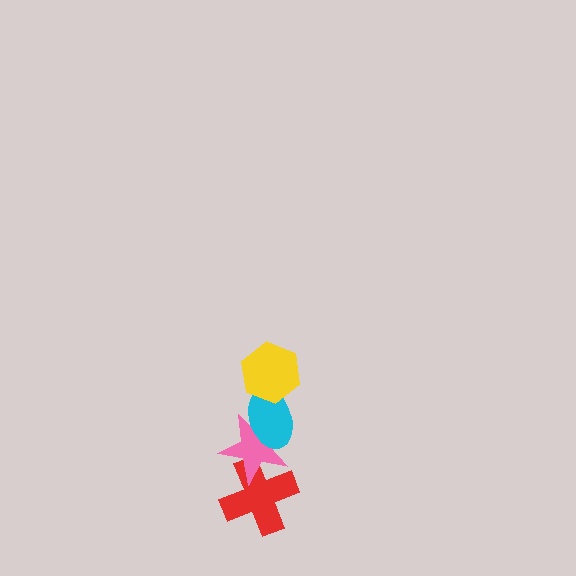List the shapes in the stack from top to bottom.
From top to bottom: the yellow hexagon, the cyan ellipse, the pink star, the red cross.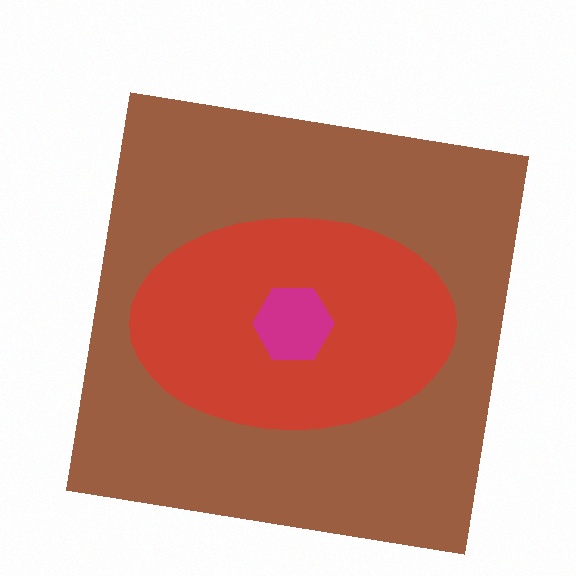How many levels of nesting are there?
3.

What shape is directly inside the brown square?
The red ellipse.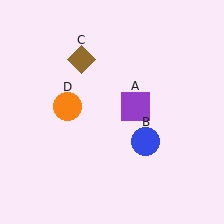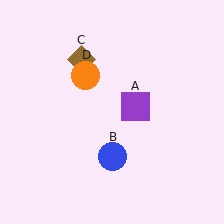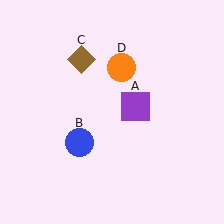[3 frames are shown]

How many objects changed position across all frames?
2 objects changed position: blue circle (object B), orange circle (object D).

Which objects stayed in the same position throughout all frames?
Purple square (object A) and brown diamond (object C) remained stationary.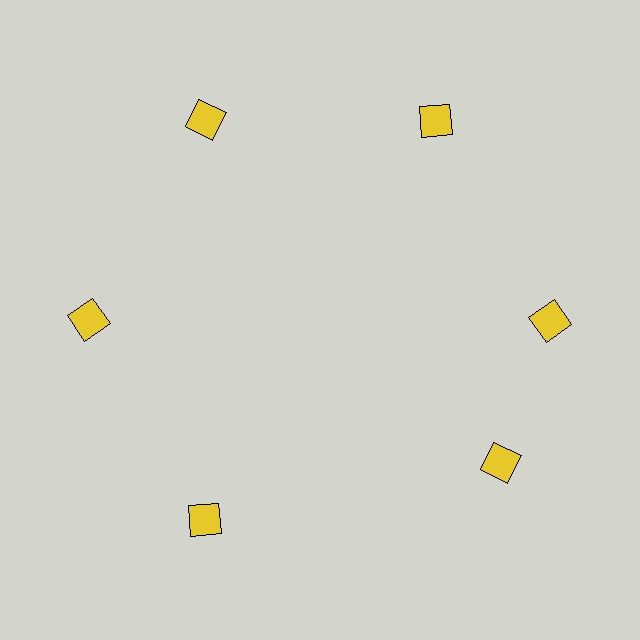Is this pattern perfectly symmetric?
No. The 6 yellow squares are arranged in a ring, but one element near the 5 o'clock position is rotated out of alignment along the ring, breaking the 6-fold rotational symmetry.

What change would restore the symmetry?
The symmetry would be restored by rotating it back into even spacing with its neighbors so that all 6 squares sit at equal angles and equal distance from the center.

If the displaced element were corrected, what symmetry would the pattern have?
It would have 6-fold rotational symmetry — the pattern would map onto itself every 60 degrees.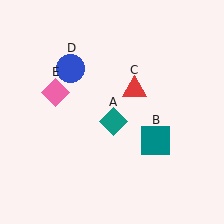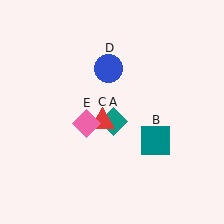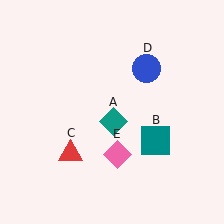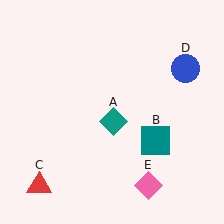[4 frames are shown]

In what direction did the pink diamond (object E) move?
The pink diamond (object E) moved down and to the right.